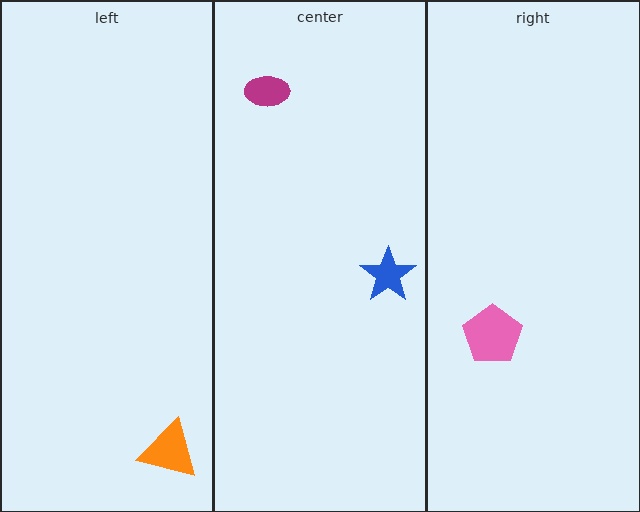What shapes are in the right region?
The pink pentagon.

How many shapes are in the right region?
1.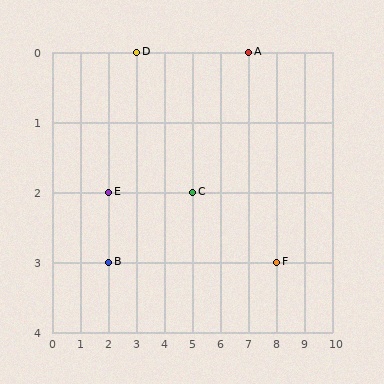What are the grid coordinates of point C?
Point C is at grid coordinates (5, 2).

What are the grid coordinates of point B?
Point B is at grid coordinates (2, 3).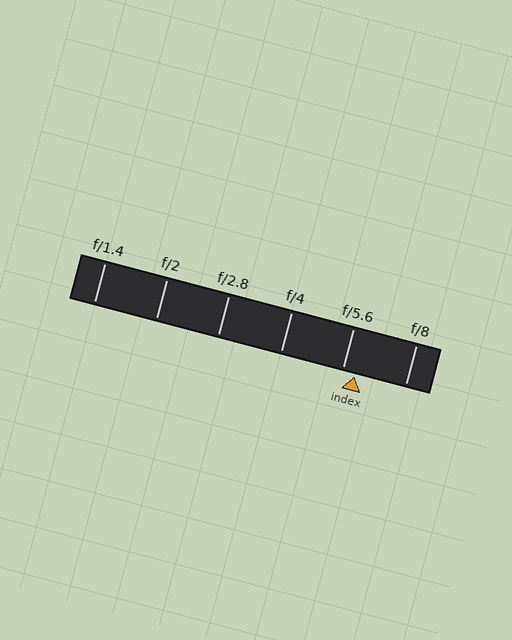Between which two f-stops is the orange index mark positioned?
The index mark is between f/5.6 and f/8.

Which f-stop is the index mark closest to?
The index mark is closest to f/5.6.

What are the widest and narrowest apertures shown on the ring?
The widest aperture shown is f/1.4 and the narrowest is f/8.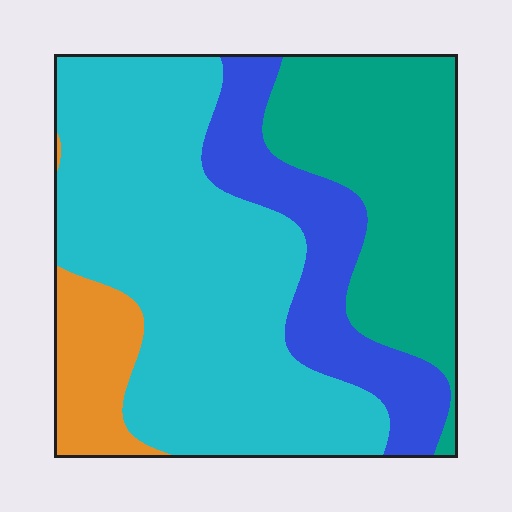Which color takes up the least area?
Orange, at roughly 10%.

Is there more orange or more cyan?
Cyan.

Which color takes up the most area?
Cyan, at roughly 45%.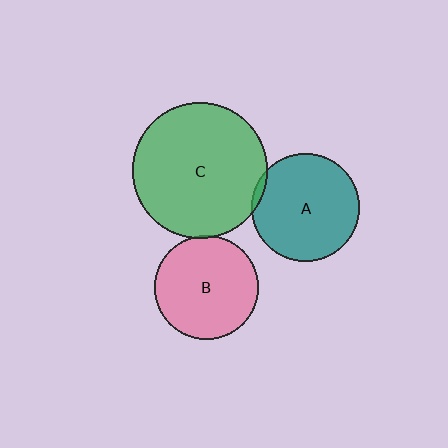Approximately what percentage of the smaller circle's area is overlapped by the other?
Approximately 5%.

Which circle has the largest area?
Circle C (green).